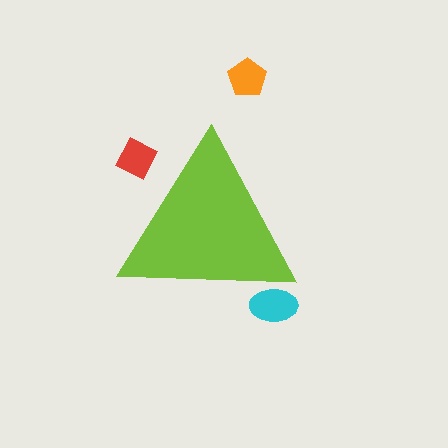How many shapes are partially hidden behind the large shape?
2 shapes are partially hidden.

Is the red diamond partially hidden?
Yes, the red diamond is partially hidden behind the lime triangle.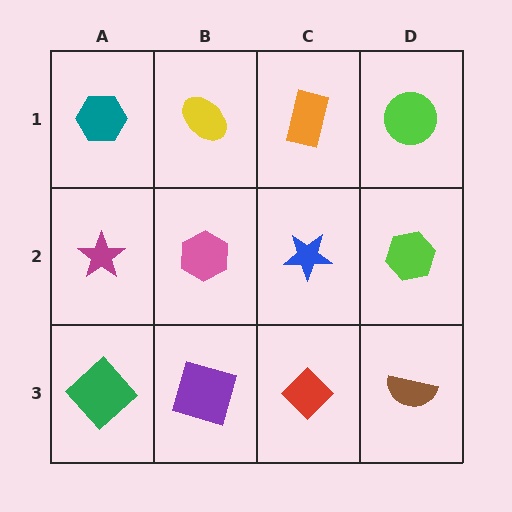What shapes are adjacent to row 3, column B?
A pink hexagon (row 2, column B), a green diamond (row 3, column A), a red diamond (row 3, column C).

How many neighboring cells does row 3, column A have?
2.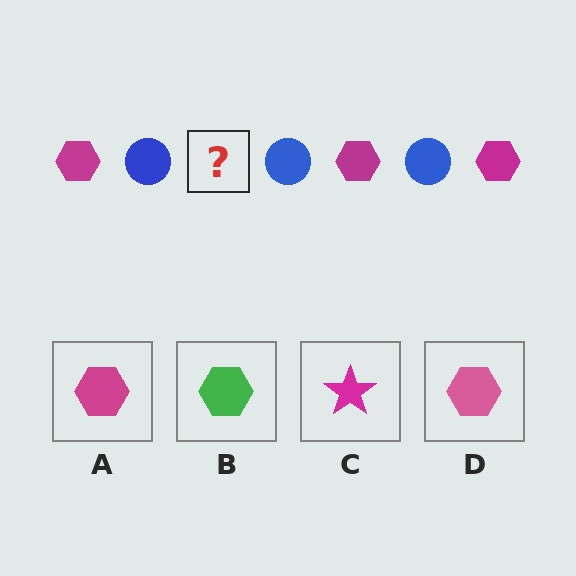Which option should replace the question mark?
Option A.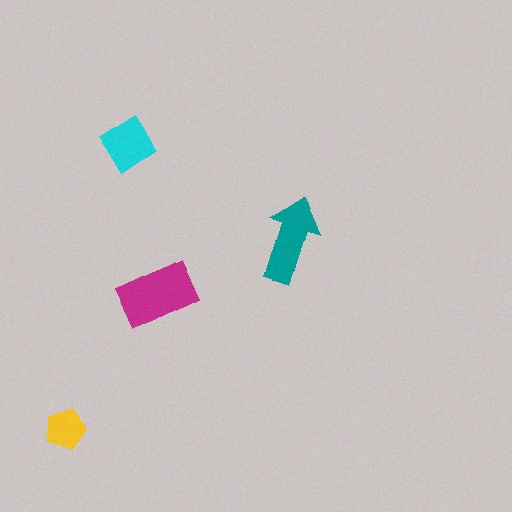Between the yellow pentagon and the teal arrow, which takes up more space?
The teal arrow.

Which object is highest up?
The cyan diamond is topmost.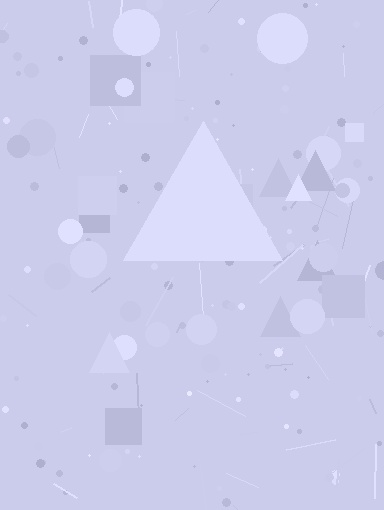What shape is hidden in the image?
A triangle is hidden in the image.